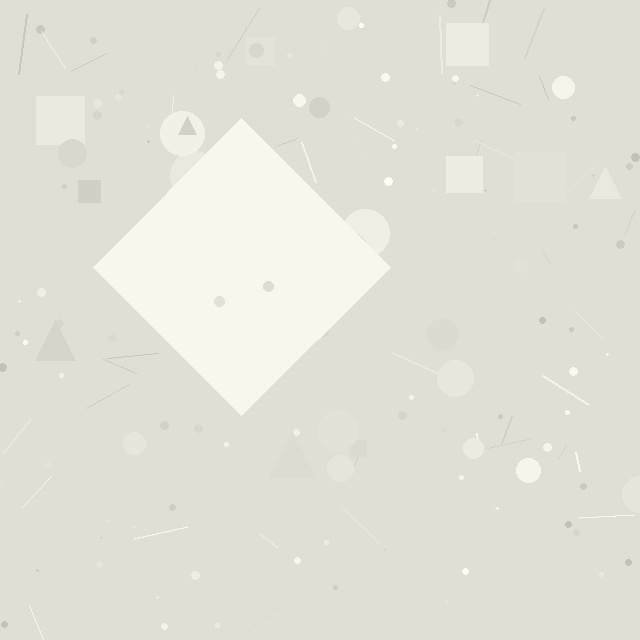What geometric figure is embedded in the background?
A diamond is embedded in the background.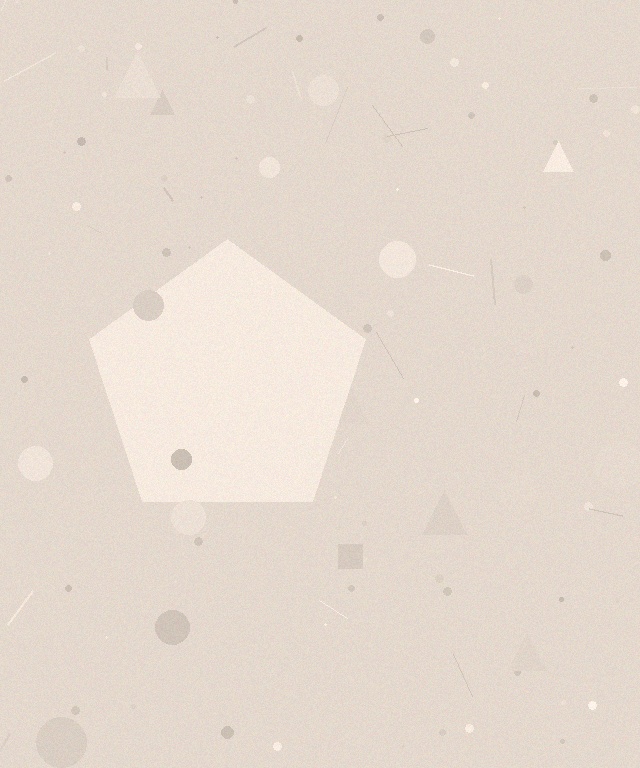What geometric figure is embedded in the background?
A pentagon is embedded in the background.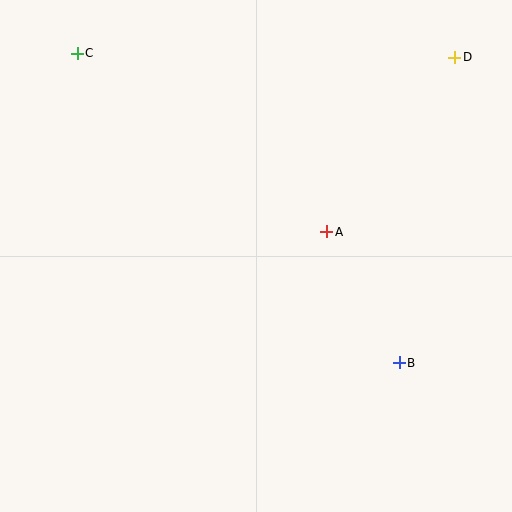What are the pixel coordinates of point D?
Point D is at (455, 57).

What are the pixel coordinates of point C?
Point C is at (77, 53).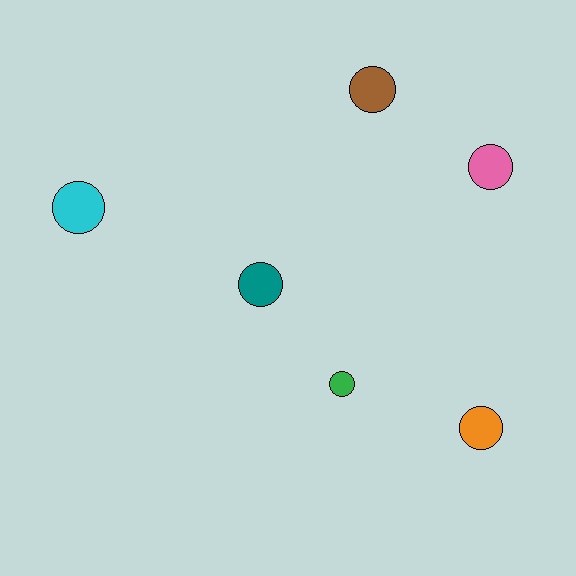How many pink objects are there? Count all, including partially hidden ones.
There is 1 pink object.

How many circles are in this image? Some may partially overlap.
There are 6 circles.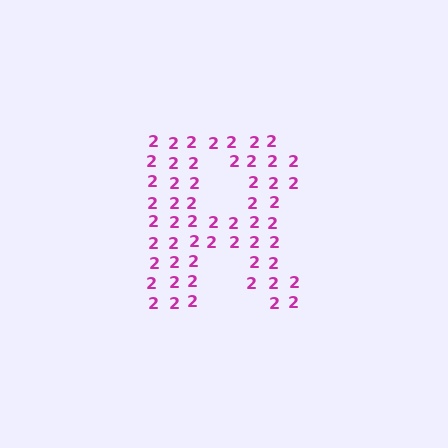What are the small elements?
The small elements are digit 2's.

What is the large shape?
The large shape is the letter R.